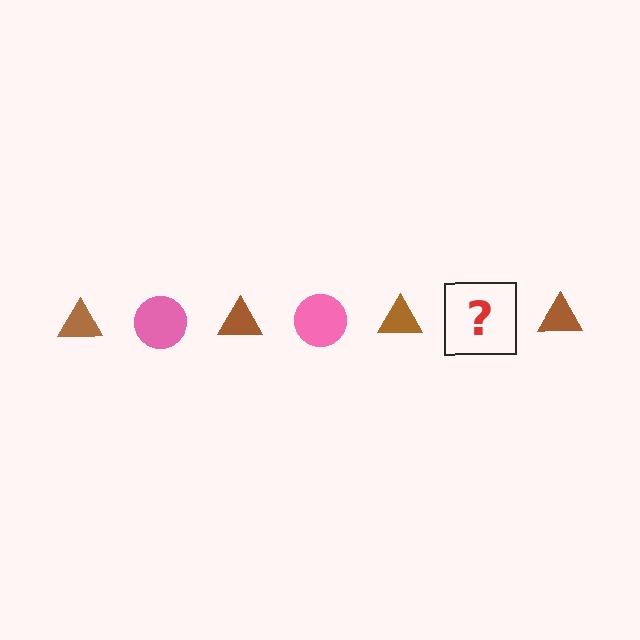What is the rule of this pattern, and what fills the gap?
The rule is that the pattern alternates between brown triangle and pink circle. The gap should be filled with a pink circle.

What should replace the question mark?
The question mark should be replaced with a pink circle.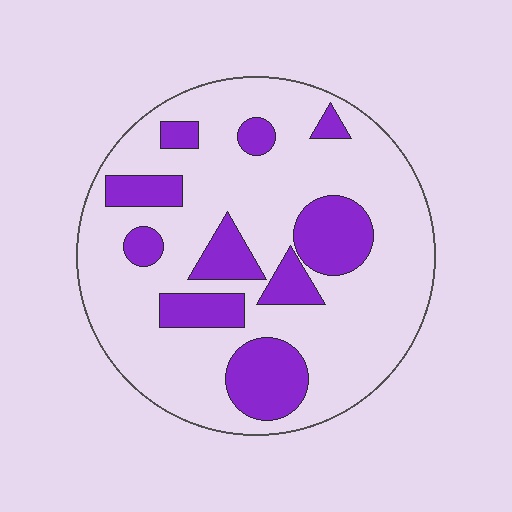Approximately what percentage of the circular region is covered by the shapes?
Approximately 25%.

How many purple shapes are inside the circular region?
10.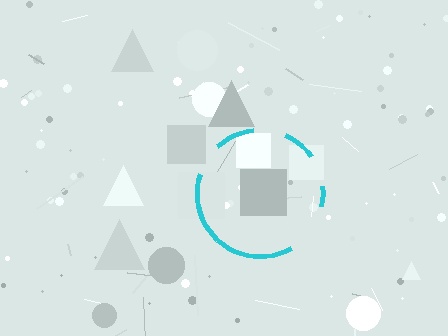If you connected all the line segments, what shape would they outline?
They would outline a circle.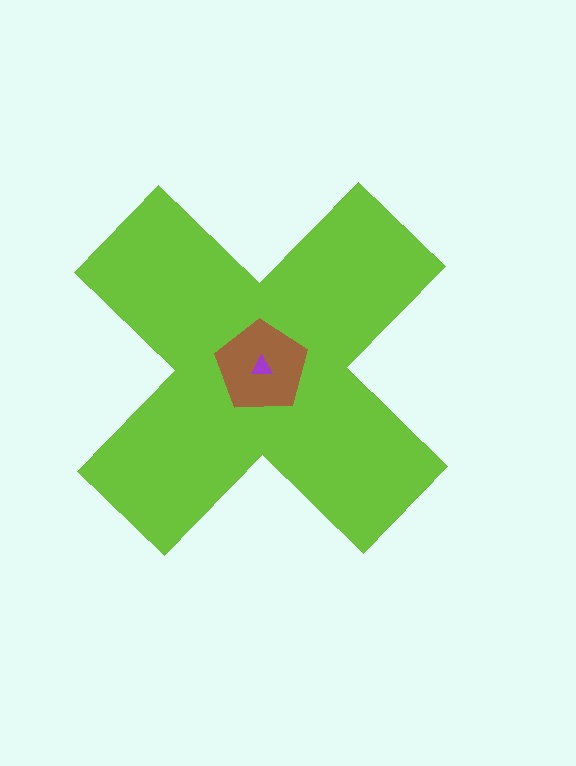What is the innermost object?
The purple triangle.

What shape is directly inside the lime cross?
The brown pentagon.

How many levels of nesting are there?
3.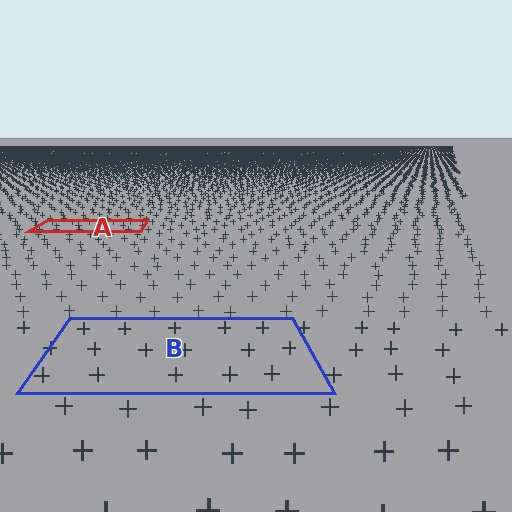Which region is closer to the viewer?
Region B is closer. The texture elements there are larger and more spread out.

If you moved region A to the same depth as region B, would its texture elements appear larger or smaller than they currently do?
They would appear larger. At a closer depth, the same texture elements are projected at a bigger on-screen size.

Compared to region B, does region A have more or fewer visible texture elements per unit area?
Region A has more texture elements per unit area — they are packed more densely because it is farther away.